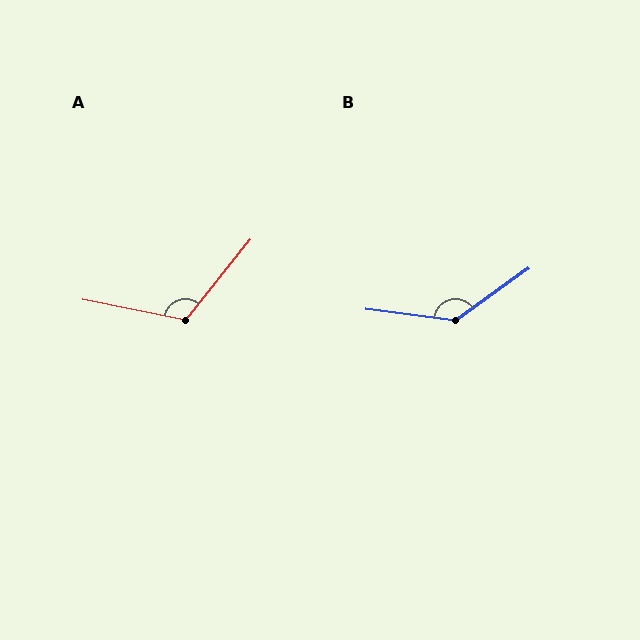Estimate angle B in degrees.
Approximately 137 degrees.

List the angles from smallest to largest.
A (117°), B (137°).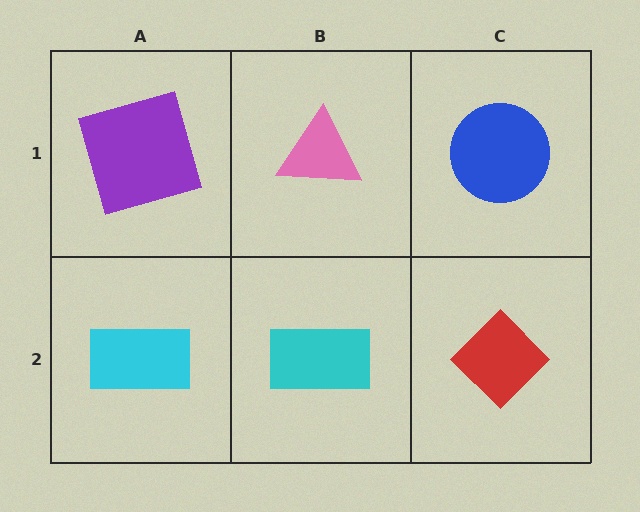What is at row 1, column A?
A purple square.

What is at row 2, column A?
A cyan rectangle.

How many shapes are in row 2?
3 shapes.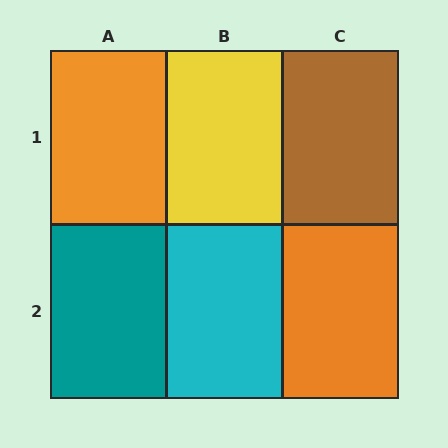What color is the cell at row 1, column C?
Brown.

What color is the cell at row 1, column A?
Orange.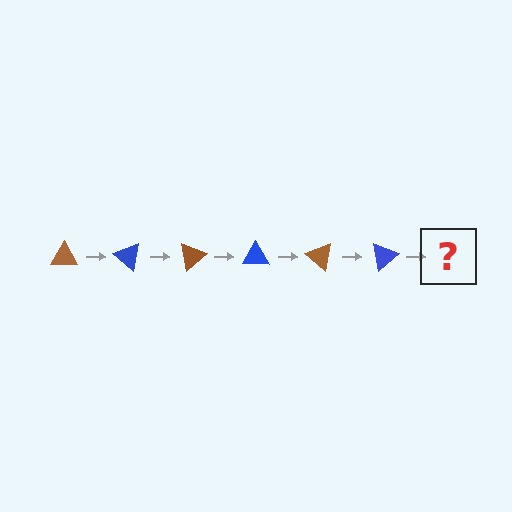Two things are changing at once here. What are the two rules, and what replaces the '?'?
The two rules are that it rotates 40 degrees each step and the color cycles through brown and blue. The '?' should be a brown triangle, rotated 240 degrees from the start.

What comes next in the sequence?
The next element should be a brown triangle, rotated 240 degrees from the start.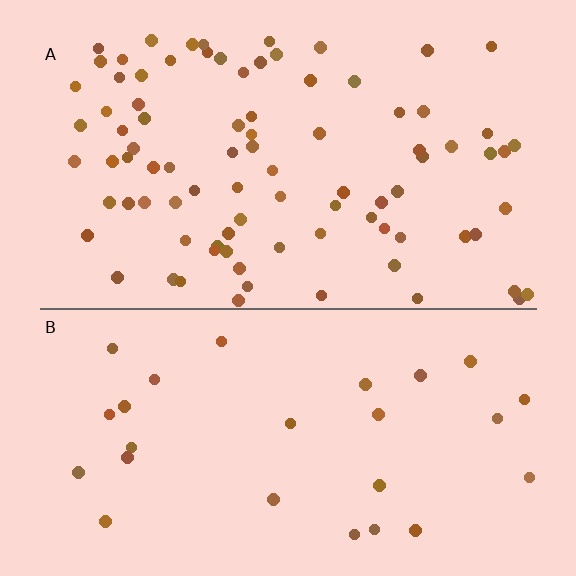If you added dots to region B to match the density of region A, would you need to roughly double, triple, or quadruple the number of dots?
Approximately triple.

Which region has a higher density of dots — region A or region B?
A (the top).